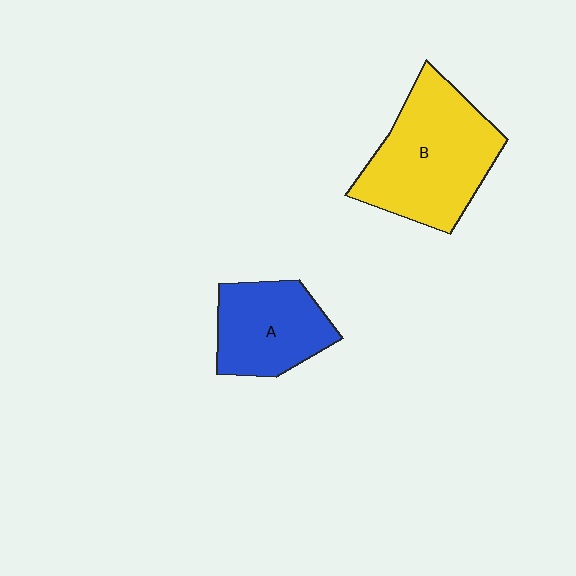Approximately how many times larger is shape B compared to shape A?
Approximately 1.5 times.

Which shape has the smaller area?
Shape A (blue).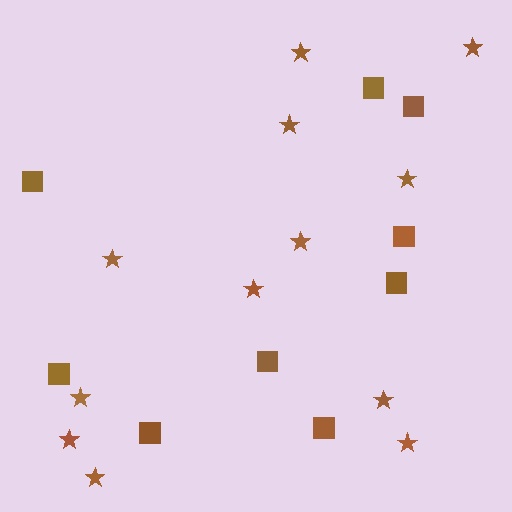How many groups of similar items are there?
There are 2 groups: one group of stars (12) and one group of squares (9).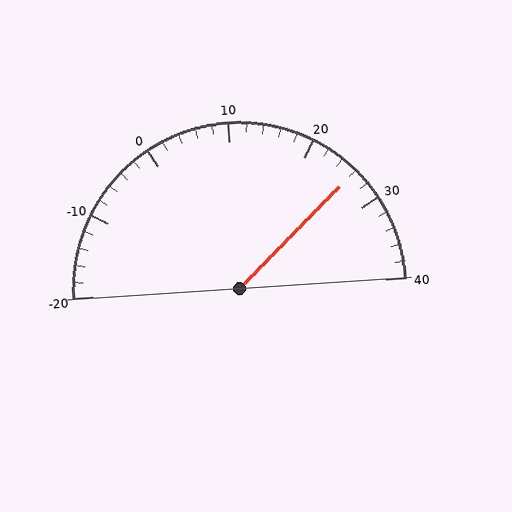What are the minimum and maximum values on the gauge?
The gauge ranges from -20 to 40.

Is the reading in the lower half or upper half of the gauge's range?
The reading is in the upper half of the range (-20 to 40).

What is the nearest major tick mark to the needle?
The nearest major tick mark is 30.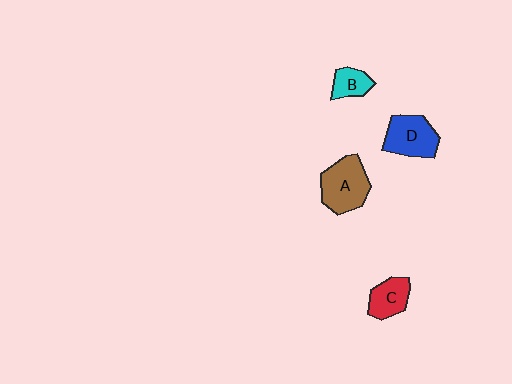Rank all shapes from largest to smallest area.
From largest to smallest: A (brown), D (blue), C (red), B (cyan).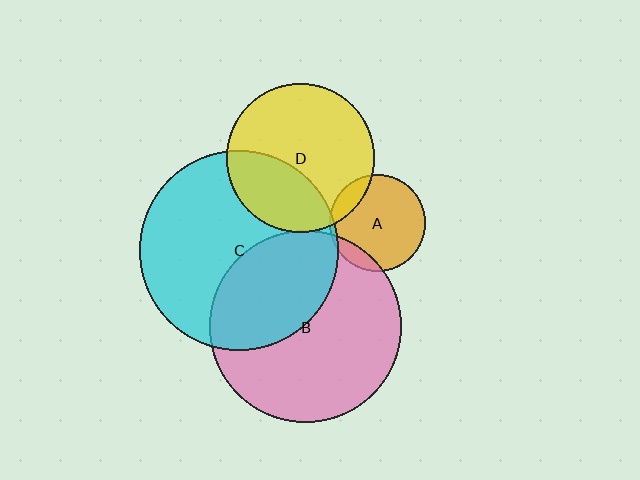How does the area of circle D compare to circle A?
Approximately 2.4 times.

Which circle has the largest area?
Circle C (cyan).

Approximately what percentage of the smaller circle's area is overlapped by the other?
Approximately 5%.